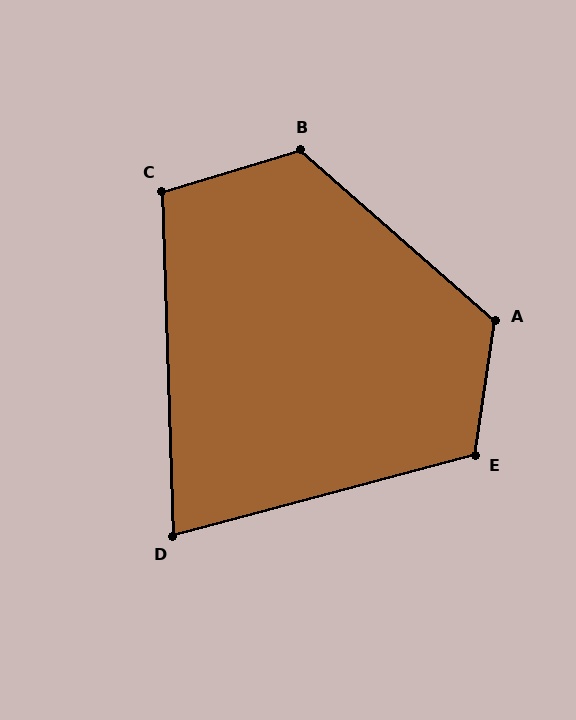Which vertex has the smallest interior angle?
D, at approximately 77 degrees.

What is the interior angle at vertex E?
Approximately 113 degrees (obtuse).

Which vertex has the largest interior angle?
A, at approximately 123 degrees.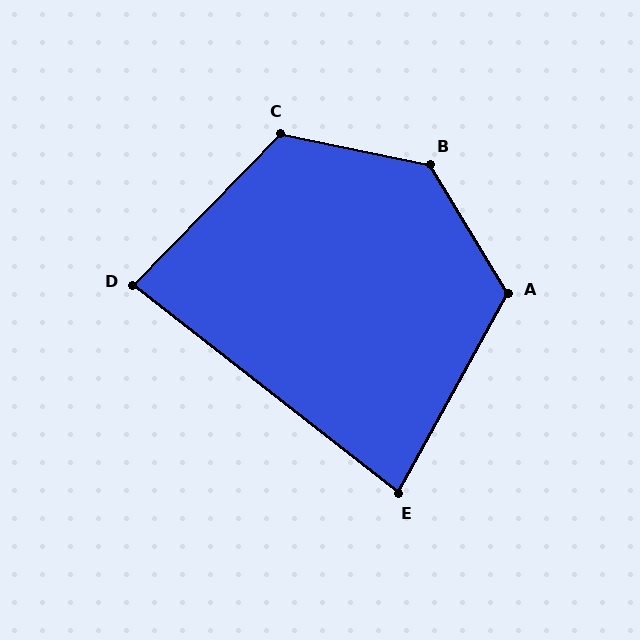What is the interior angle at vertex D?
Approximately 84 degrees (acute).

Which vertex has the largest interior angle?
B, at approximately 133 degrees.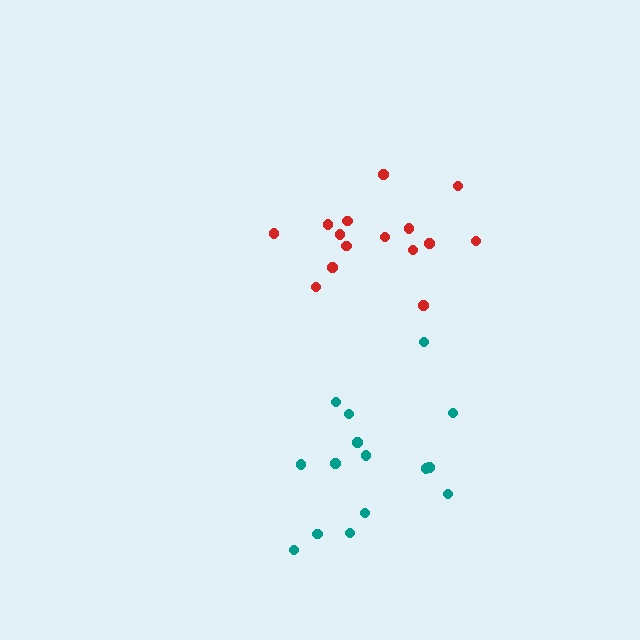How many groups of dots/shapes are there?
There are 2 groups.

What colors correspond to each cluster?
The clusters are colored: teal, red.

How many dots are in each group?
Group 1: 15 dots, Group 2: 15 dots (30 total).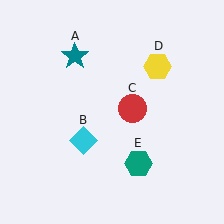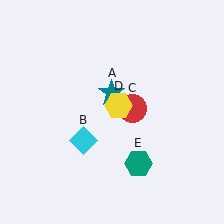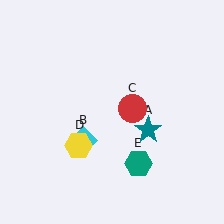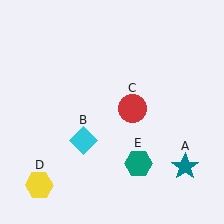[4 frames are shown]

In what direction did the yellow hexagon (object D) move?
The yellow hexagon (object D) moved down and to the left.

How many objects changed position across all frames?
2 objects changed position: teal star (object A), yellow hexagon (object D).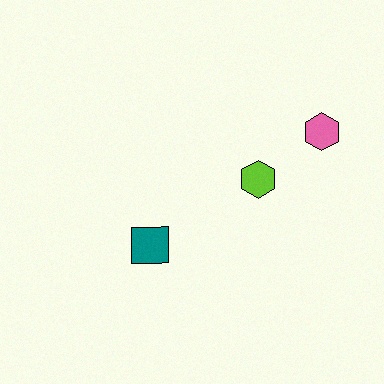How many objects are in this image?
There are 3 objects.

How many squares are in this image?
There is 1 square.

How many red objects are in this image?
There are no red objects.